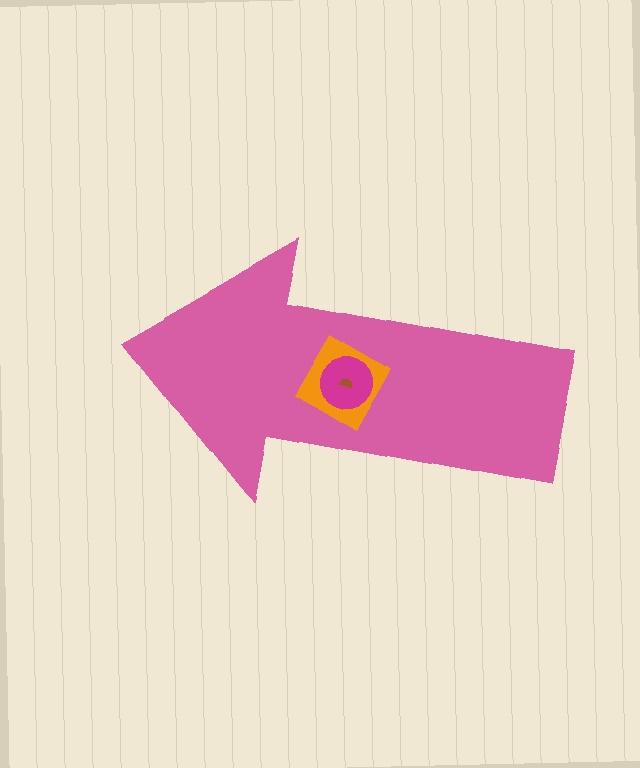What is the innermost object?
The brown semicircle.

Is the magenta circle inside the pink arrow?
Yes.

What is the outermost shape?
The pink arrow.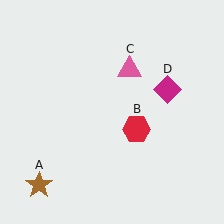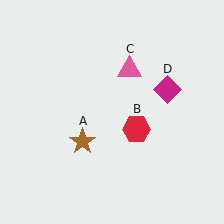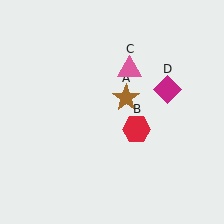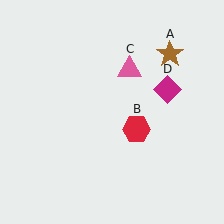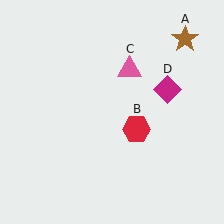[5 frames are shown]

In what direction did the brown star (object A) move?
The brown star (object A) moved up and to the right.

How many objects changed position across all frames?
1 object changed position: brown star (object A).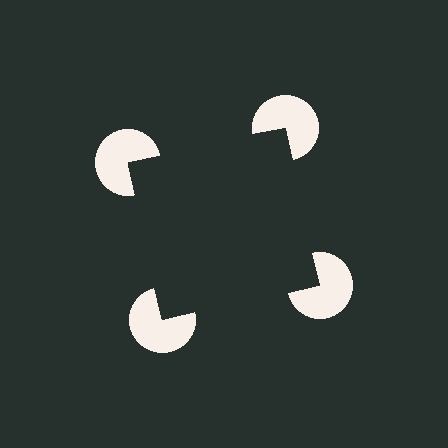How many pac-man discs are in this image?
There are 4 — one at each vertex of the illusory square.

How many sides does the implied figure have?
4 sides.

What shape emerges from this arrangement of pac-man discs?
An illusory square — its edges are inferred from the aligned wedge cuts in the pac-man discs, not physically drawn.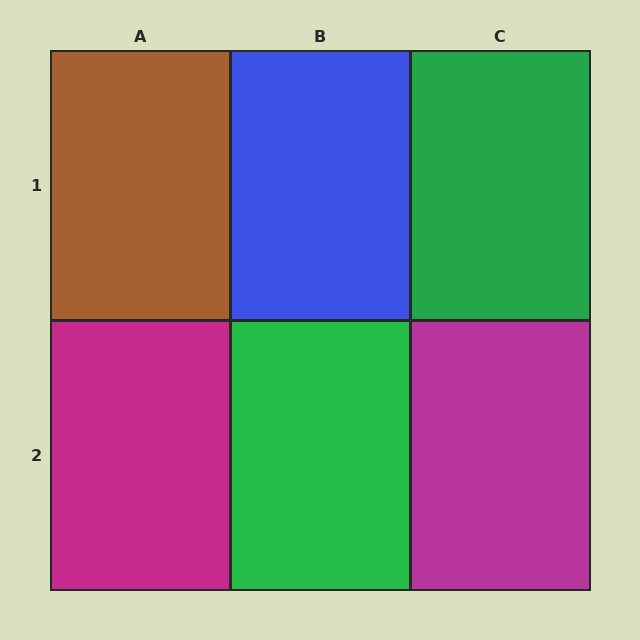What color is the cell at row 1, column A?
Brown.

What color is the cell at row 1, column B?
Blue.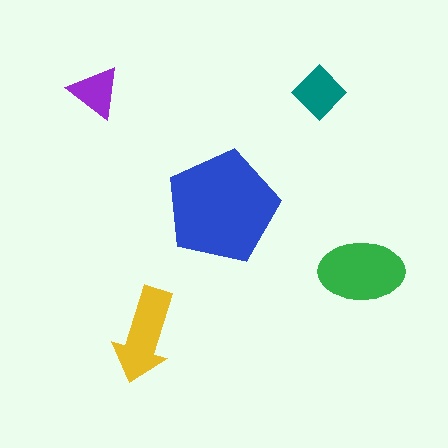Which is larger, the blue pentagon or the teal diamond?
The blue pentagon.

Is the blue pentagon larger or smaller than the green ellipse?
Larger.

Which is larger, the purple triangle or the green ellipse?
The green ellipse.